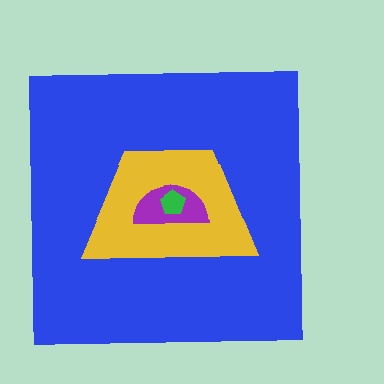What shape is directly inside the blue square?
The yellow trapezoid.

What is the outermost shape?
The blue square.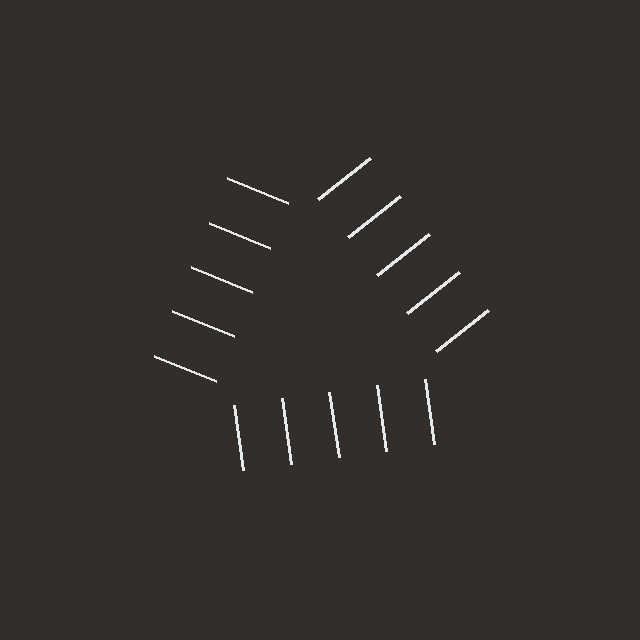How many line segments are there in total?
15 — 5 along each of the 3 edges.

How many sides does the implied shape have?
3 sides — the line-ends trace a triangle.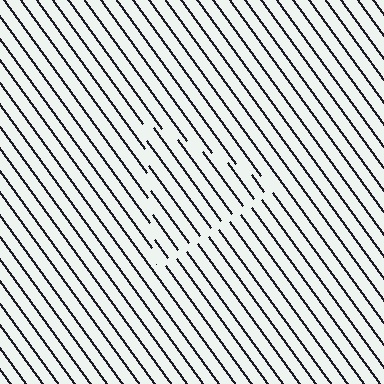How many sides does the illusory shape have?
3 sides — the line-ends trace a triangle.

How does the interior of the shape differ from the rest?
The interior of the shape contains the same grating, shifted by half a period — the contour is defined by the phase discontinuity where line-ends from the inner and outer gratings abut.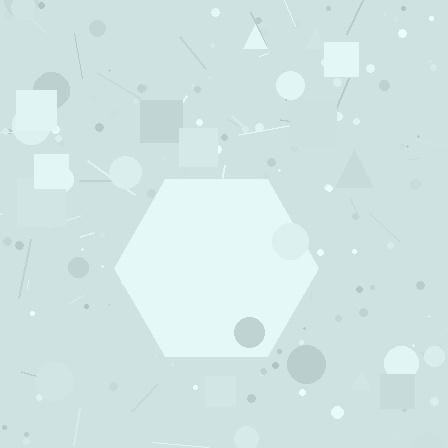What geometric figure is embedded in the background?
A hexagon is embedded in the background.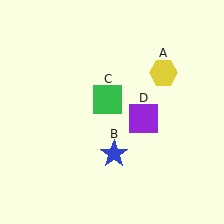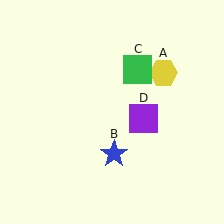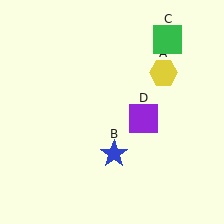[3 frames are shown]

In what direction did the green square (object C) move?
The green square (object C) moved up and to the right.